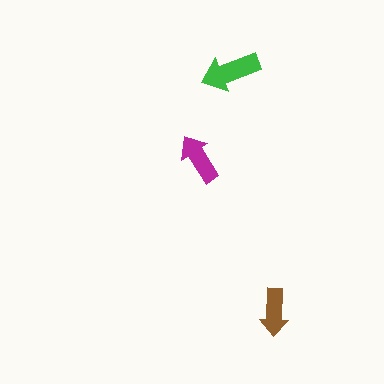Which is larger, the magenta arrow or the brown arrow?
The magenta one.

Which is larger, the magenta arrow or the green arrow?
The green one.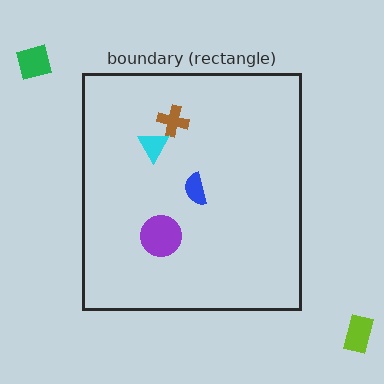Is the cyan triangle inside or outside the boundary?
Inside.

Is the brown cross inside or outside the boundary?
Inside.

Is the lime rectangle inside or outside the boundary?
Outside.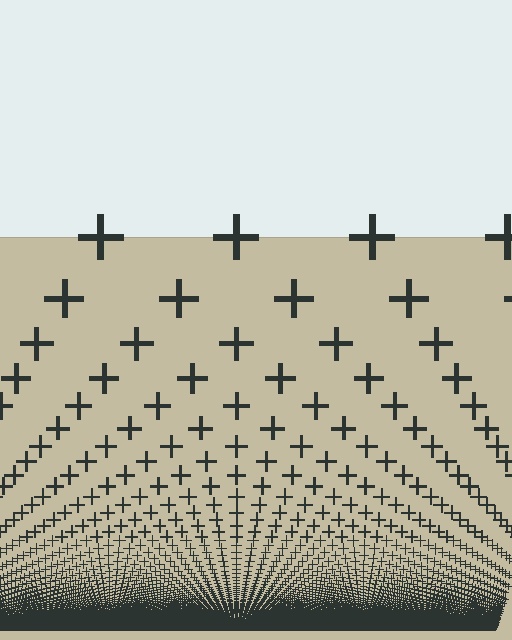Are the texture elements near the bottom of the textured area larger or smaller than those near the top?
Smaller. The gradient is inverted — elements near the bottom are smaller and denser.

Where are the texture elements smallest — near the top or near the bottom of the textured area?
Near the bottom.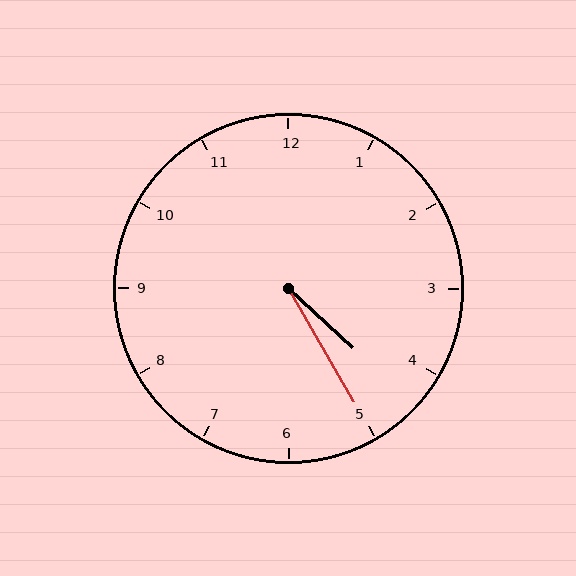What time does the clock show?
4:25.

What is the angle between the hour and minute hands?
Approximately 18 degrees.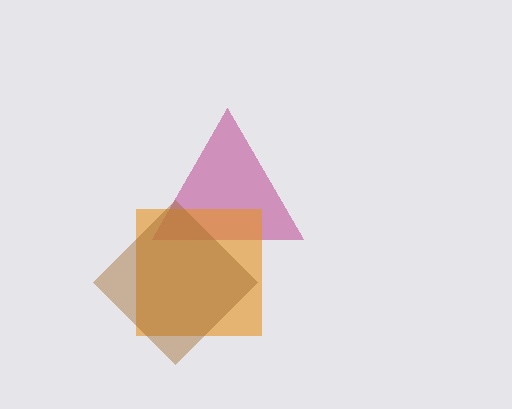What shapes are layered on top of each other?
The layered shapes are: a magenta triangle, an orange square, a brown diamond.